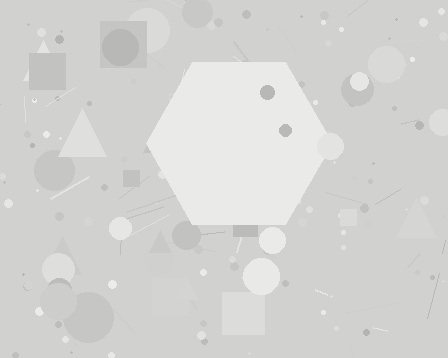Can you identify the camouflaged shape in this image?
The camouflaged shape is a hexagon.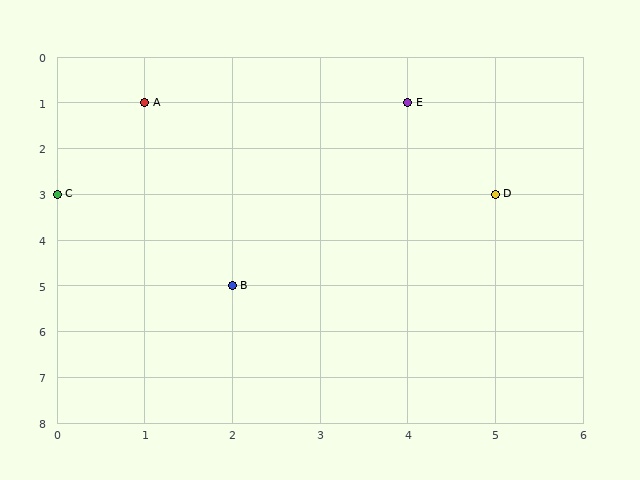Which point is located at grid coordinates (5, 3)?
Point D is at (5, 3).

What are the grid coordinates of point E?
Point E is at grid coordinates (4, 1).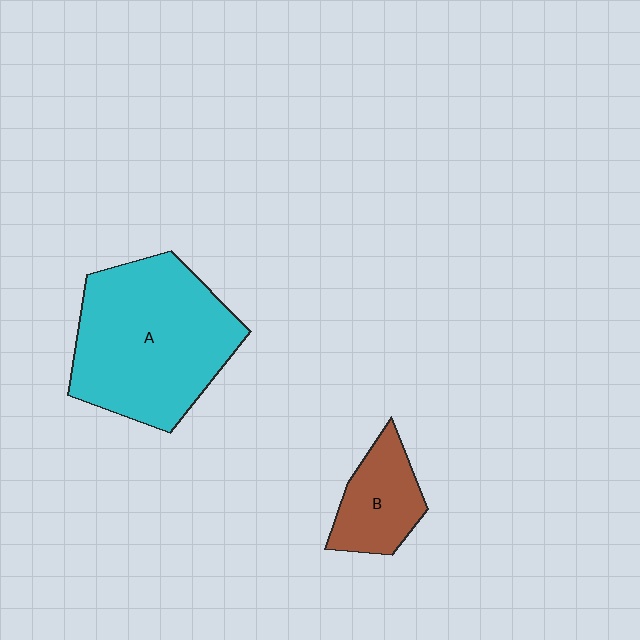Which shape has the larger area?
Shape A (cyan).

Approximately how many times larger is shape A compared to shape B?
Approximately 2.7 times.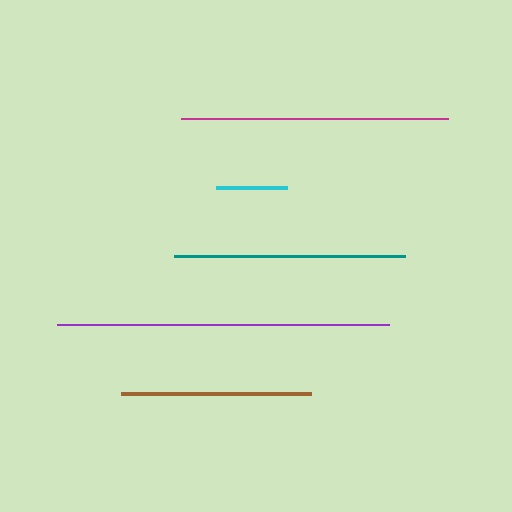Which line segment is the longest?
The purple line is the longest at approximately 332 pixels.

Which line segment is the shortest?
The cyan line is the shortest at approximately 71 pixels.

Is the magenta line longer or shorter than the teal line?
The magenta line is longer than the teal line.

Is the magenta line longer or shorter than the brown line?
The magenta line is longer than the brown line.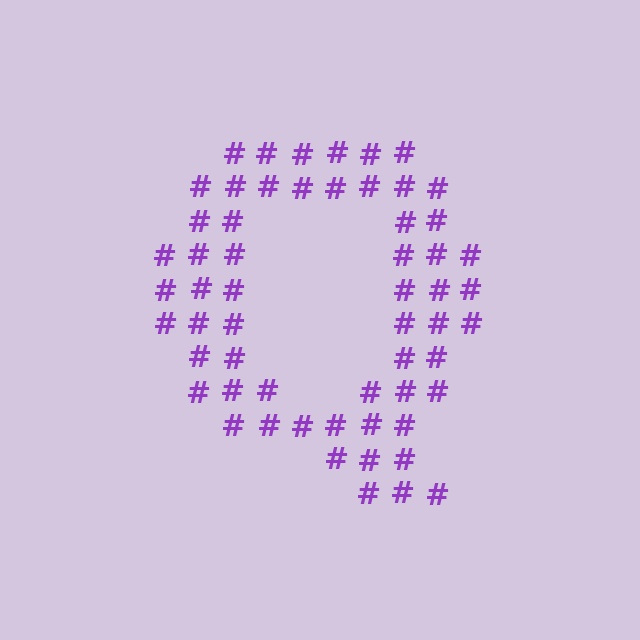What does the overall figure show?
The overall figure shows the letter Q.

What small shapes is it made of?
It is made of small hash symbols.